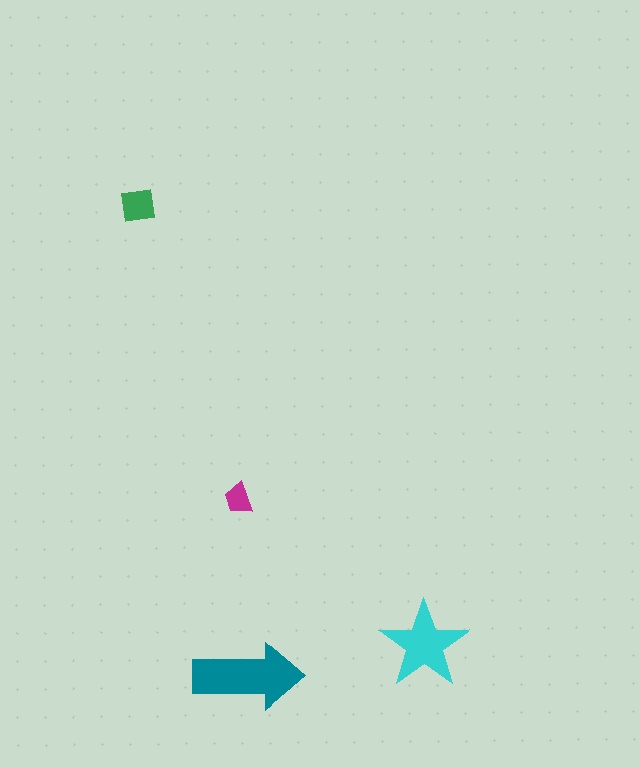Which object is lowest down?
The teal arrow is bottommost.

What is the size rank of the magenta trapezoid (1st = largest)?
4th.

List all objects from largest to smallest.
The teal arrow, the cyan star, the green square, the magenta trapezoid.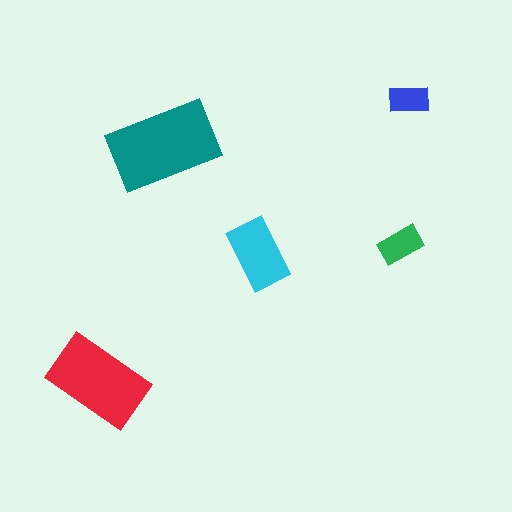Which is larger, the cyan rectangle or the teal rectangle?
The teal one.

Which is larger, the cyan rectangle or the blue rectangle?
The cyan one.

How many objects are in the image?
There are 5 objects in the image.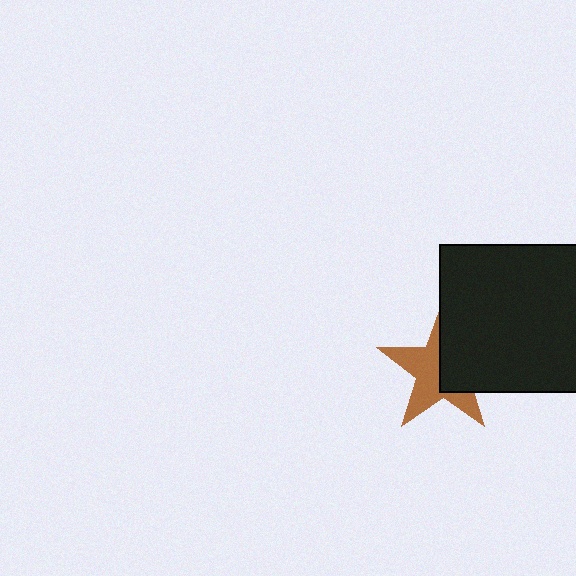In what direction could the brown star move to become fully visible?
The brown star could move left. That would shift it out from behind the black square entirely.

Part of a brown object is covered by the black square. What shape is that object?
It is a star.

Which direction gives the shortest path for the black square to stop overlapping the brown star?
Moving right gives the shortest separation.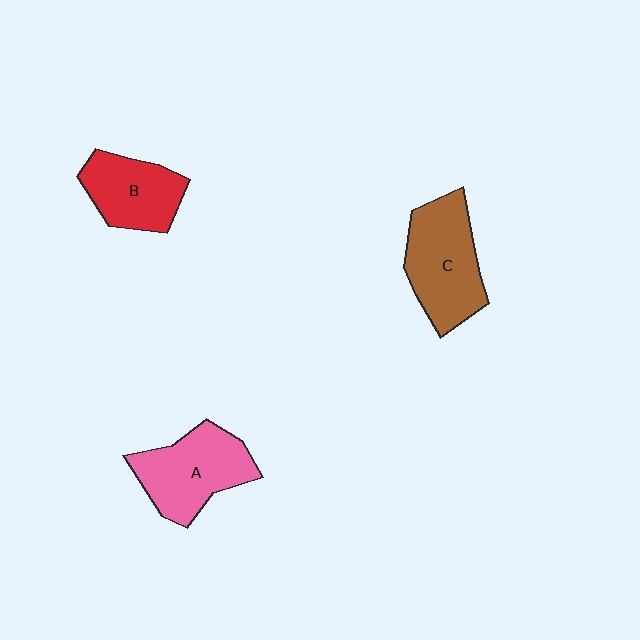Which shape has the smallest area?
Shape B (red).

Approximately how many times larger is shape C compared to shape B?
Approximately 1.3 times.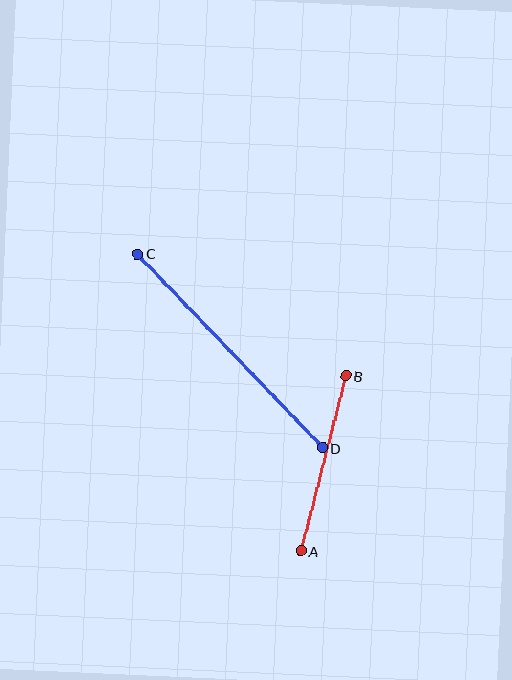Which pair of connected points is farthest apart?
Points C and D are farthest apart.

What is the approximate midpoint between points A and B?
The midpoint is at approximately (323, 463) pixels.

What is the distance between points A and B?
The distance is approximately 181 pixels.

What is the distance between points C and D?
The distance is approximately 268 pixels.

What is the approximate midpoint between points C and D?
The midpoint is at approximately (230, 351) pixels.